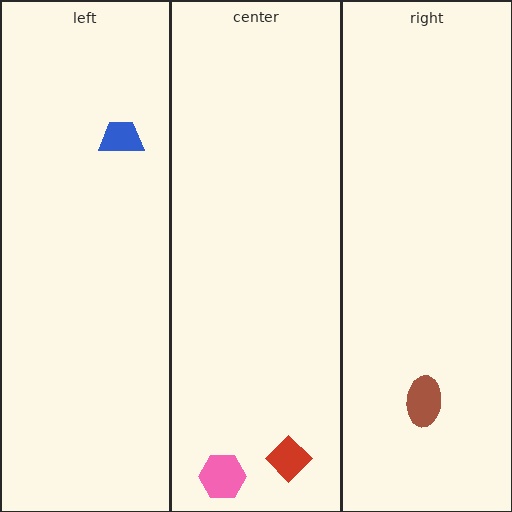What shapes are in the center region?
The red diamond, the pink hexagon.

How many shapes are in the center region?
2.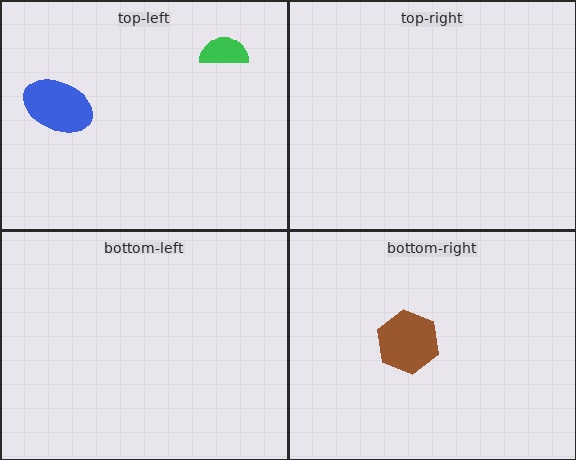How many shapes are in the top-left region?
2.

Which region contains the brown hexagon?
The bottom-right region.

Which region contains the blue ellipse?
The top-left region.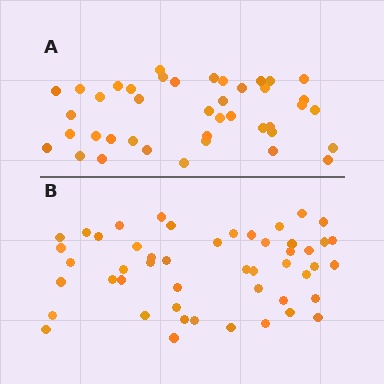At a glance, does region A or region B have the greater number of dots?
Region B (the bottom region) has more dots.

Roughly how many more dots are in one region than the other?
Region B has roughly 8 or so more dots than region A.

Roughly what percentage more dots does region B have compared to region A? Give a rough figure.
About 20% more.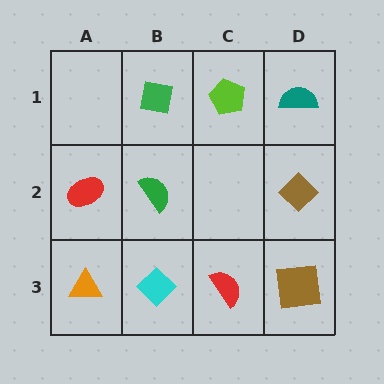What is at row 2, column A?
A red ellipse.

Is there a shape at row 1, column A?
No, that cell is empty.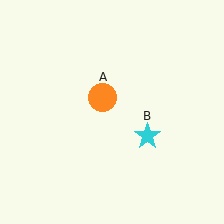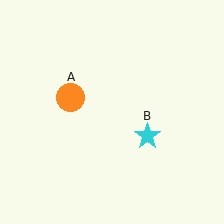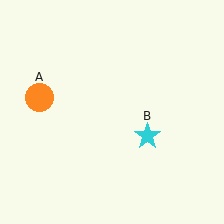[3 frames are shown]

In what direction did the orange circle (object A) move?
The orange circle (object A) moved left.